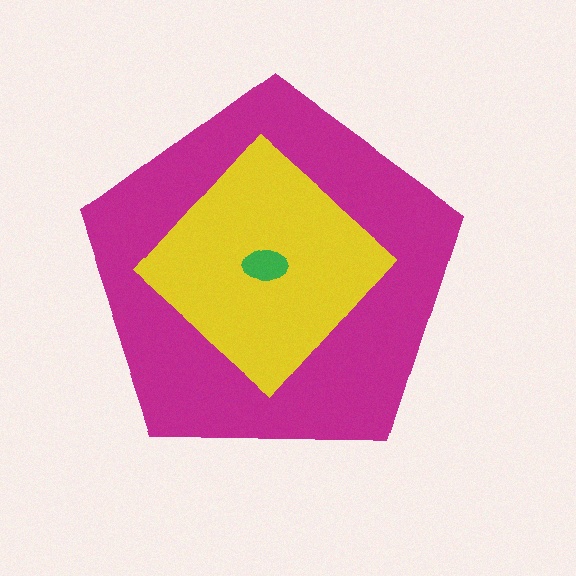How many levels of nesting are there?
3.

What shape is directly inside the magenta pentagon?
The yellow diamond.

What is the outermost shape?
The magenta pentagon.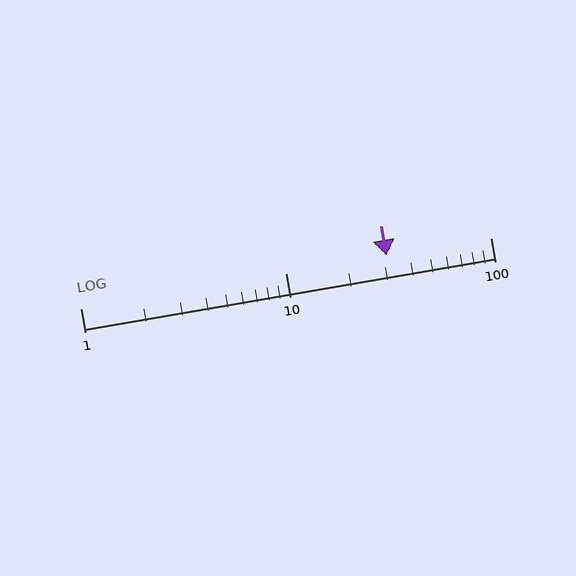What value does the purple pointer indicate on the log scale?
The pointer indicates approximately 31.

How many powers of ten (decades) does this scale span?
The scale spans 2 decades, from 1 to 100.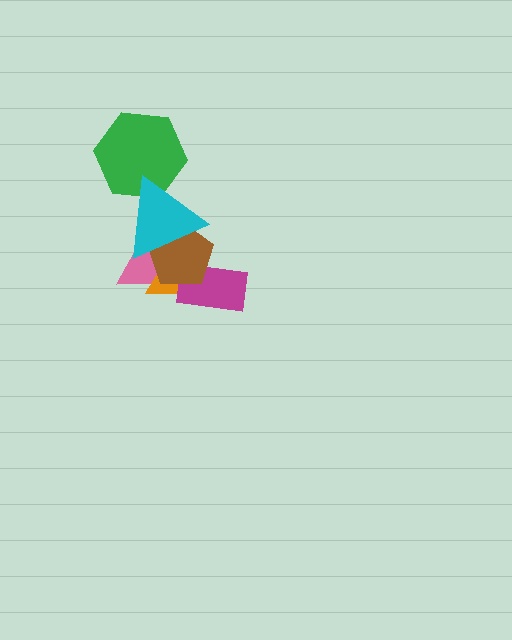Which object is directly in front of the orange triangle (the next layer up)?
The magenta rectangle is directly in front of the orange triangle.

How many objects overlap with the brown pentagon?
4 objects overlap with the brown pentagon.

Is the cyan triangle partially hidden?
No, no other shape covers it.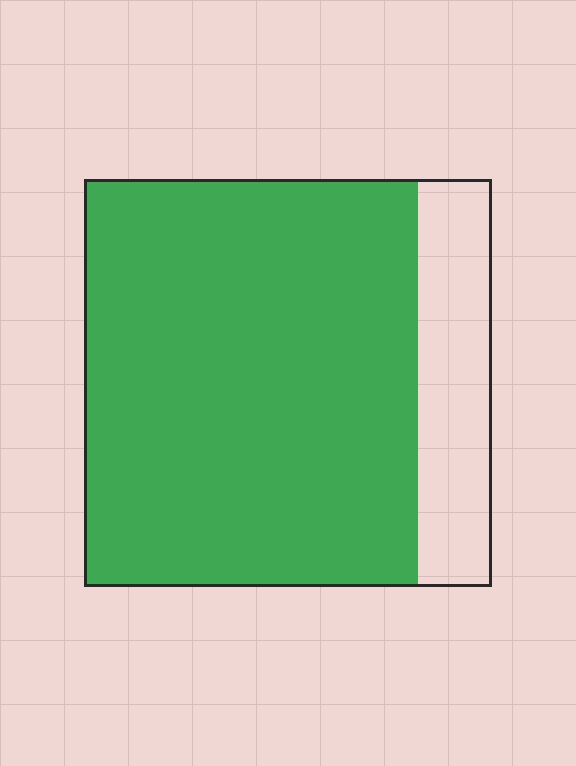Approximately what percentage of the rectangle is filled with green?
Approximately 80%.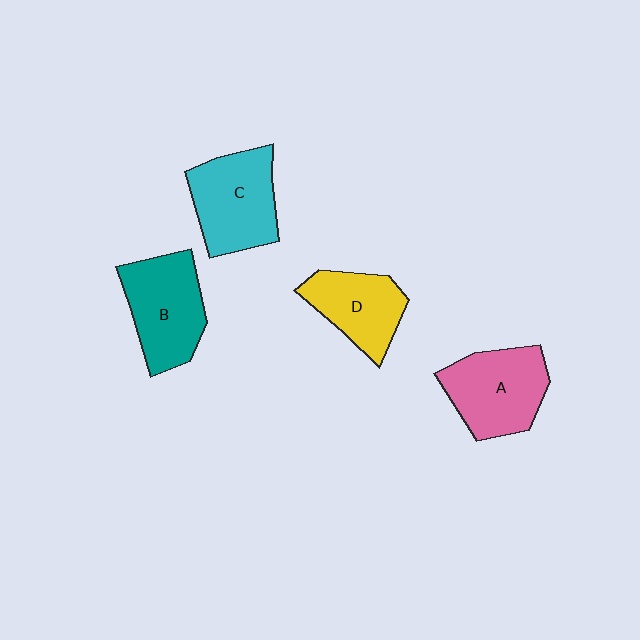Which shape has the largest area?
Shape C (cyan).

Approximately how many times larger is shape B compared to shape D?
Approximately 1.2 times.